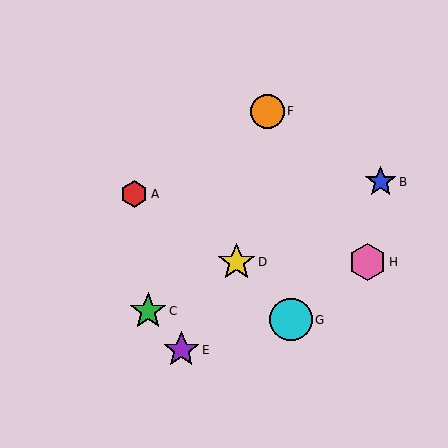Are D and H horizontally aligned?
Yes, both are at y≈262.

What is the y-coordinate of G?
Object G is at y≈320.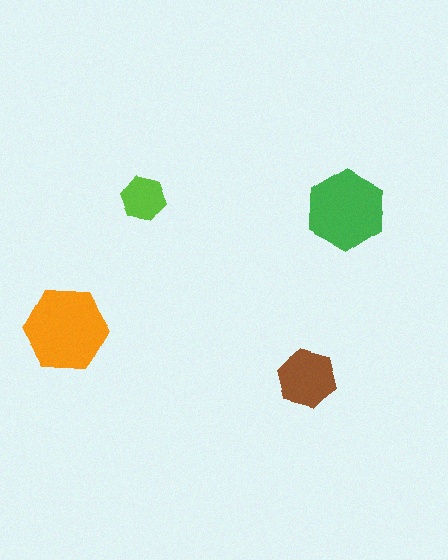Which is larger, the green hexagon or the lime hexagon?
The green one.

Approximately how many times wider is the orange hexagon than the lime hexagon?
About 2 times wider.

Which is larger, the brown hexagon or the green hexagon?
The green one.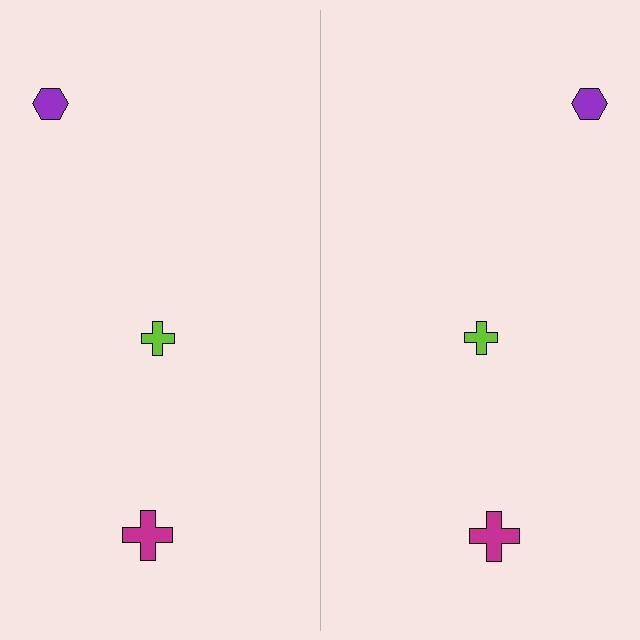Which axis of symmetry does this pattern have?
The pattern has a vertical axis of symmetry running through the center of the image.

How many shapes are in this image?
There are 6 shapes in this image.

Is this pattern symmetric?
Yes, this pattern has bilateral (reflection) symmetry.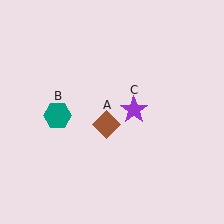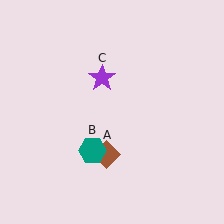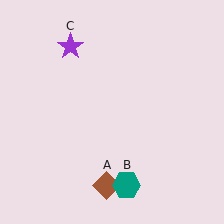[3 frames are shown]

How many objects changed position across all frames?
3 objects changed position: brown diamond (object A), teal hexagon (object B), purple star (object C).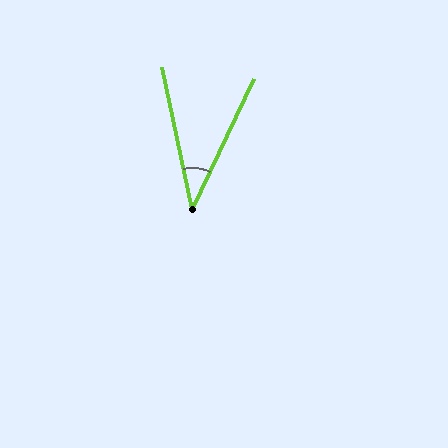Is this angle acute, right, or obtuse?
It is acute.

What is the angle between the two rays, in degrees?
Approximately 37 degrees.